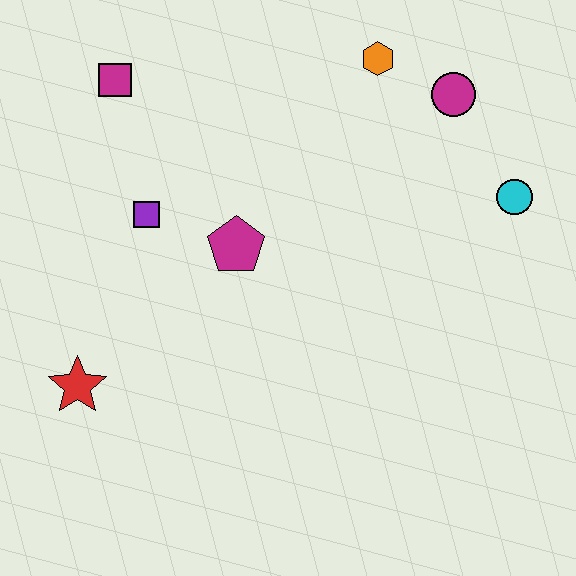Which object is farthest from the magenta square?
The cyan circle is farthest from the magenta square.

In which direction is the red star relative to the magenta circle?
The red star is to the left of the magenta circle.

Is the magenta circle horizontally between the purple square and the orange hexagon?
No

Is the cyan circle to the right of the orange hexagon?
Yes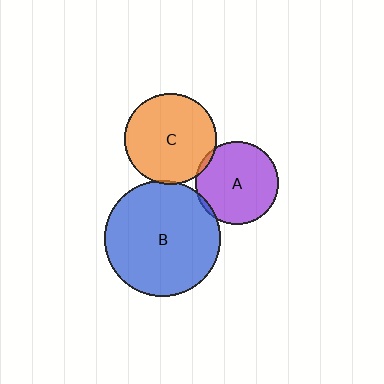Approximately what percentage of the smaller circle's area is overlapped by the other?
Approximately 5%.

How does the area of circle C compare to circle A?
Approximately 1.2 times.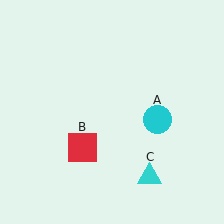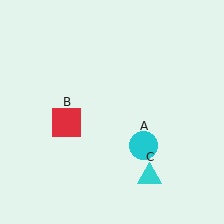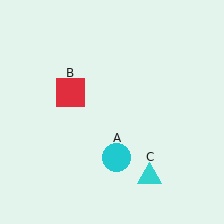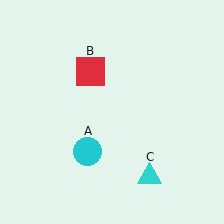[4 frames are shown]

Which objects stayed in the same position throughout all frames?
Cyan triangle (object C) remained stationary.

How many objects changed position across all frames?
2 objects changed position: cyan circle (object A), red square (object B).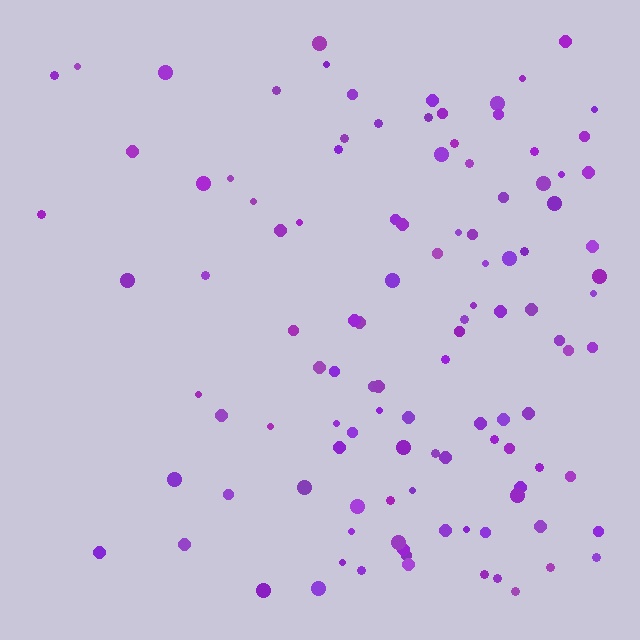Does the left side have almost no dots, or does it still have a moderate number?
Still a moderate number, just noticeably fewer than the right.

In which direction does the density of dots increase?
From left to right, with the right side densest.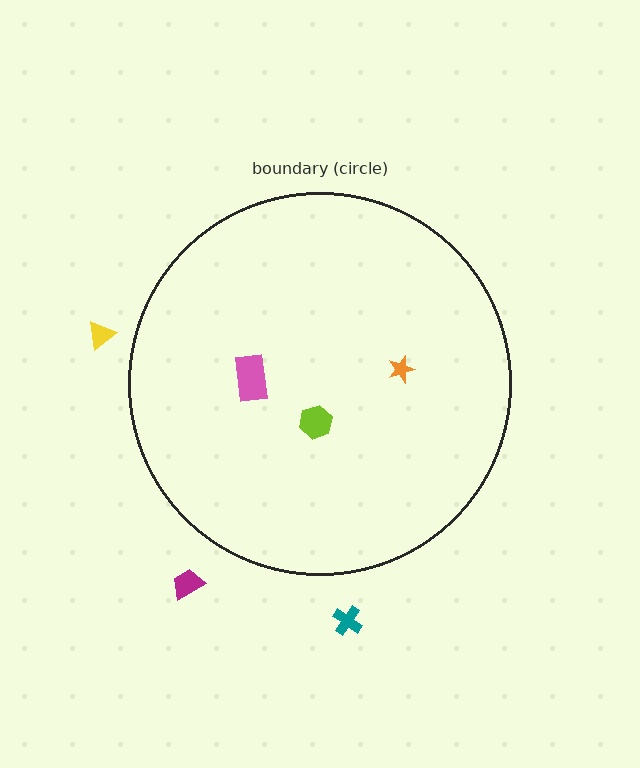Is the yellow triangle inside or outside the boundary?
Outside.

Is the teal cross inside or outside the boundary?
Outside.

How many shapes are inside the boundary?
3 inside, 3 outside.